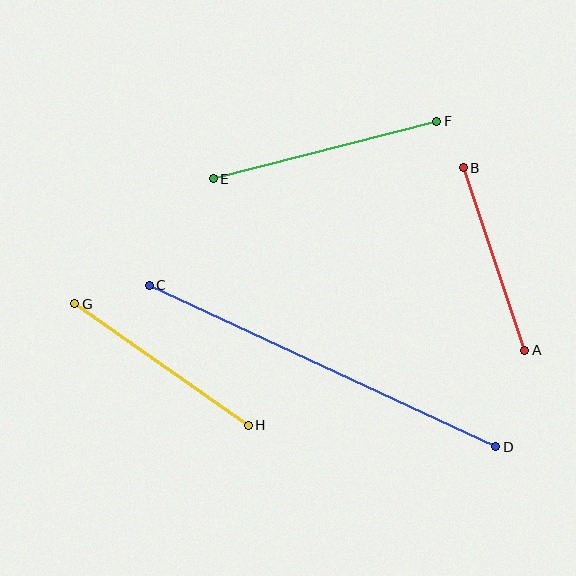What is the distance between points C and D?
The distance is approximately 382 pixels.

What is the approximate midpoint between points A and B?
The midpoint is at approximately (494, 259) pixels.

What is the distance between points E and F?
The distance is approximately 231 pixels.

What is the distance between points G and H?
The distance is approximately 212 pixels.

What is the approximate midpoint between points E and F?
The midpoint is at approximately (325, 150) pixels.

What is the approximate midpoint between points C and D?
The midpoint is at approximately (322, 366) pixels.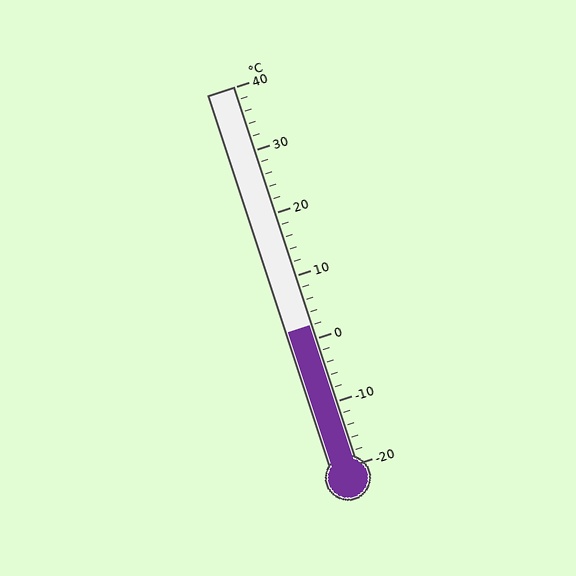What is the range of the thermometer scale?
The thermometer scale ranges from -20°C to 40°C.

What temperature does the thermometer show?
The thermometer shows approximately 2°C.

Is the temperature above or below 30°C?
The temperature is below 30°C.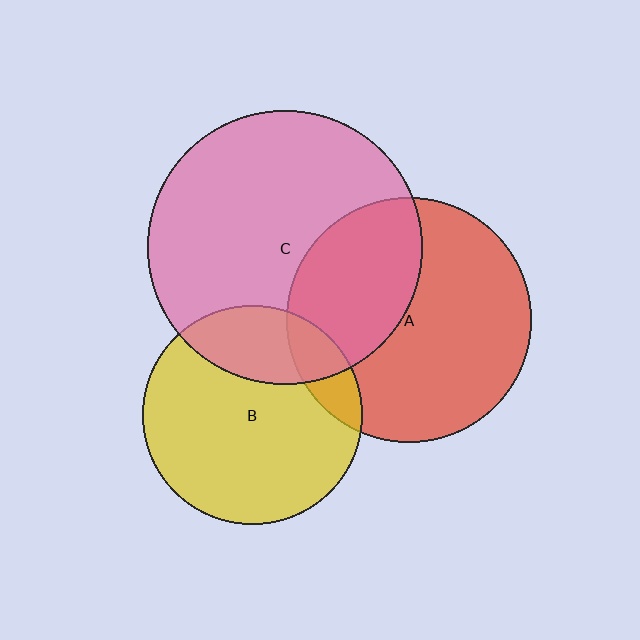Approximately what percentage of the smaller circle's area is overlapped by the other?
Approximately 15%.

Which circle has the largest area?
Circle C (pink).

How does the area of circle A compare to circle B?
Approximately 1.2 times.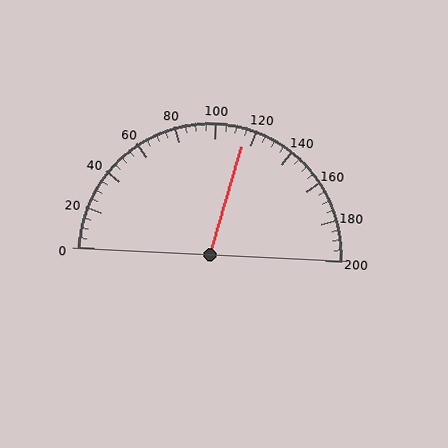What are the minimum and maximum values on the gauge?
The gauge ranges from 0 to 200.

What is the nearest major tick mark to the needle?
The nearest major tick mark is 120.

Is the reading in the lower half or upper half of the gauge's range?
The reading is in the upper half of the range (0 to 200).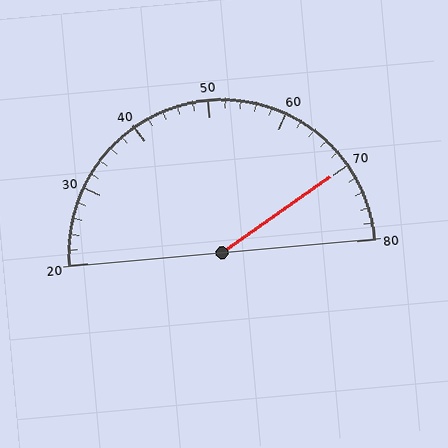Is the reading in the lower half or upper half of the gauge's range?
The reading is in the upper half of the range (20 to 80).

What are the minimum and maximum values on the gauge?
The gauge ranges from 20 to 80.